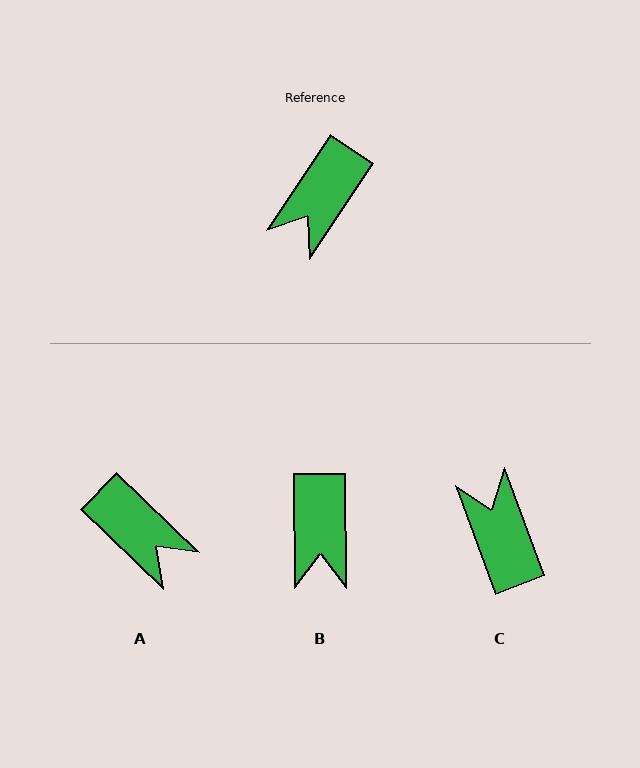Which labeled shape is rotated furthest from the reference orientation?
C, about 126 degrees away.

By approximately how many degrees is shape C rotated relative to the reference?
Approximately 126 degrees clockwise.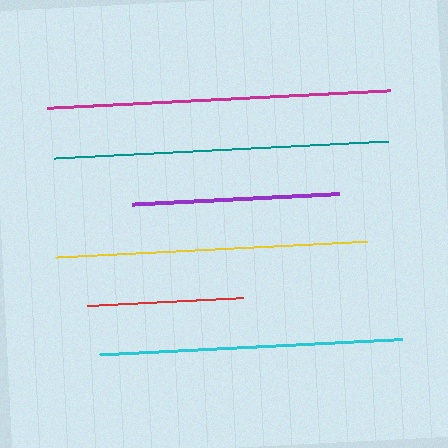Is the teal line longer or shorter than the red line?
The teal line is longer than the red line.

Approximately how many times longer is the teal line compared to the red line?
The teal line is approximately 2.1 times the length of the red line.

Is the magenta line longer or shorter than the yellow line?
The magenta line is longer than the yellow line.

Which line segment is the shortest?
The red line is the shortest at approximately 156 pixels.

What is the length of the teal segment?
The teal segment is approximately 334 pixels long.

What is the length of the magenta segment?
The magenta segment is approximately 344 pixels long.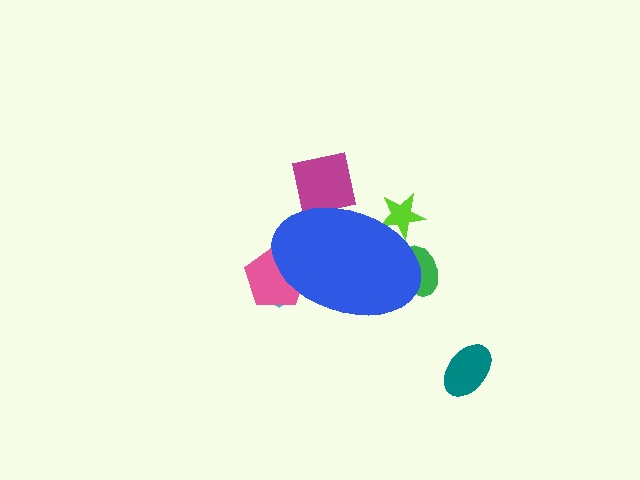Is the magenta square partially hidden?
Yes, the magenta square is partially hidden behind the blue ellipse.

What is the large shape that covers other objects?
A blue ellipse.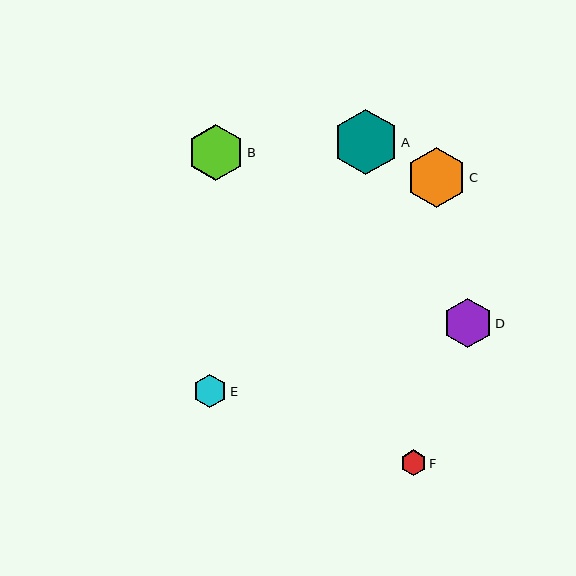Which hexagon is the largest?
Hexagon A is the largest with a size of approximately 65 pixels.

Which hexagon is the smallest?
Hexagon F is the smallest with a size of approximately 26 pixels.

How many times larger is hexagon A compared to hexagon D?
Hexagon A is approximately 1.3 times the size of hexagon D.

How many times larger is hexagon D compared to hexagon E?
Hexagon D is approximately 1.5 times the size of hexagon E.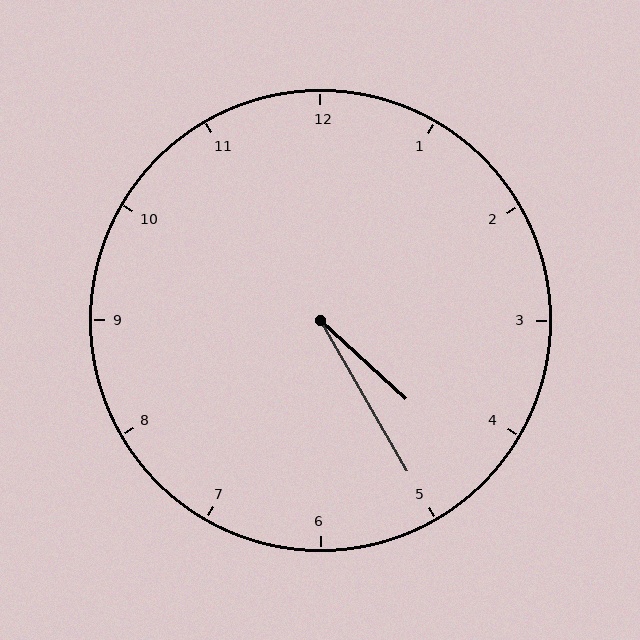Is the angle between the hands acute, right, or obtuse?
It is acute.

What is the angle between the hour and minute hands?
Approximately 18 degrees.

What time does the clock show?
4:25.